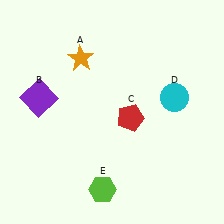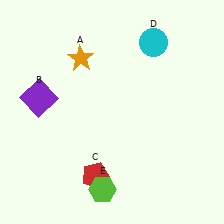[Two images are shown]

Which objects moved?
The objects that moved are: the red pentagon (C), the cyan circle (D).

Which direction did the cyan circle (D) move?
The cyan circle (D) moved up.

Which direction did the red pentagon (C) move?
The red pentagon (C) moved down.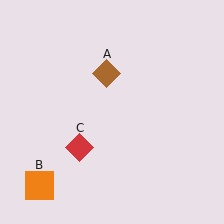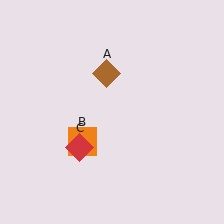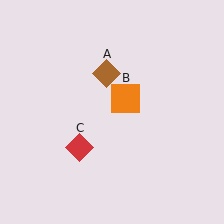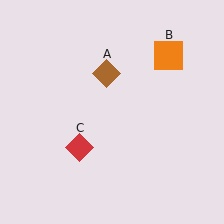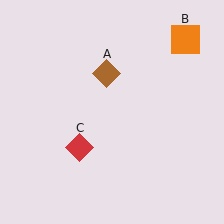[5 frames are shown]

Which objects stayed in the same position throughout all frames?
Brown diamond (object A) and red diamond (object C) remained stationary.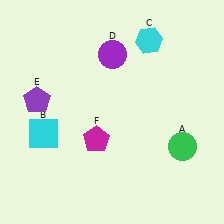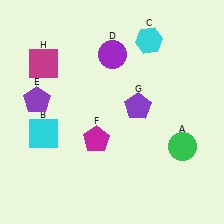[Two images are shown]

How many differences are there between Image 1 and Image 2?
There are 2 differences between the two images.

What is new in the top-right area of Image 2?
A purple pentagon (G) was added in the top-right area of Image 2.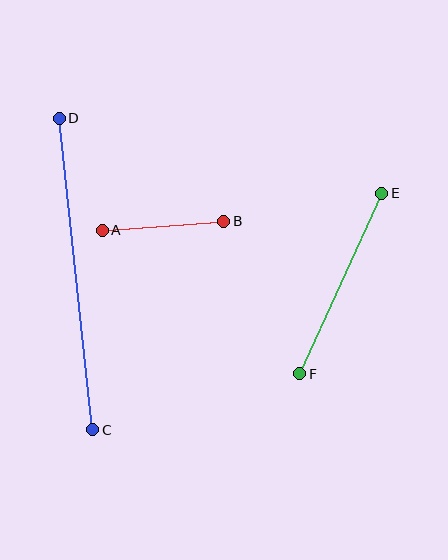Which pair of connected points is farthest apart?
Points C and D are farthest apart.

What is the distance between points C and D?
The distance is approximately 313 pixels.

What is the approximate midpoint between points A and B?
The midpoint is at approximately (163, 226) pixels.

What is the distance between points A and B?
The distance is approximately 122 pixels.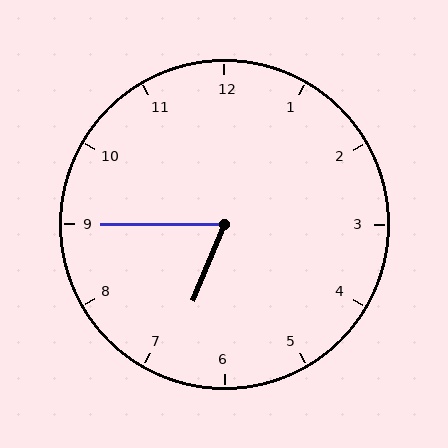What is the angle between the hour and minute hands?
Approximately 68 degrees.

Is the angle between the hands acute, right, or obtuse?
It is acute.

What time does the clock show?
6:45.